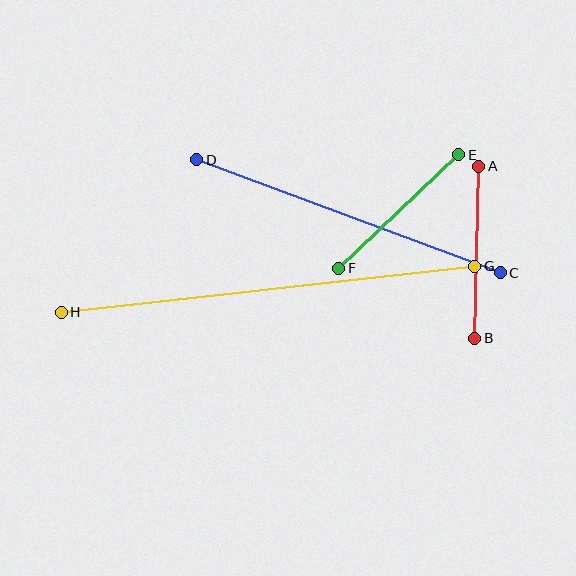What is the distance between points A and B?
The distance is approximately 172 pixels.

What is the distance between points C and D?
The distance is approximately 324 pixels.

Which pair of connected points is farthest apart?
Points G and H are farthest apart.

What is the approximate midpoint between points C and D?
The midpoint is at approximately (349, 216) pixels.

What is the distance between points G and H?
The distance is approximately 416 pixels.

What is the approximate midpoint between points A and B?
The midpoint is at approximately (477, 252) pixels.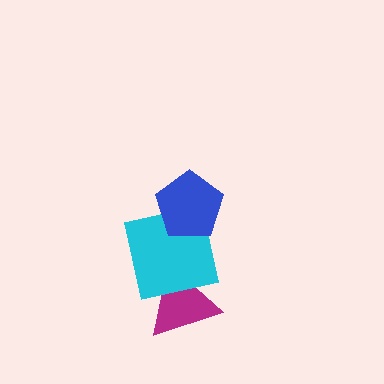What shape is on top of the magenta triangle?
The cyan square is on top of the magenta triangle.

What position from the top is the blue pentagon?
The blue pentagon is 1st from the top.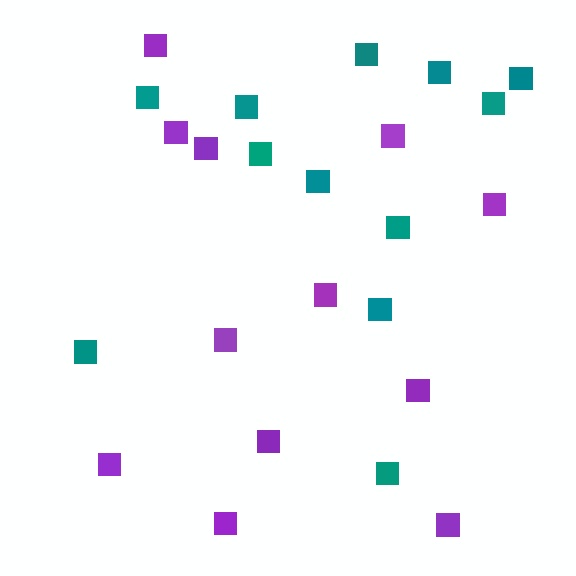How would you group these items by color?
There are 2 groups: one group of teal squares (12) and one group of purple squares (12).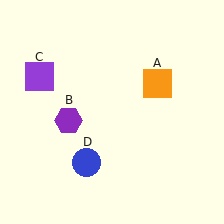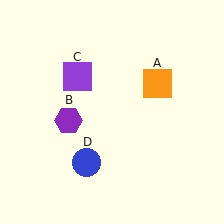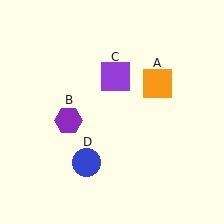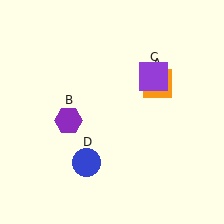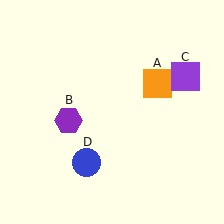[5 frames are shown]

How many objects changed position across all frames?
1 object changed position: purple square (object C).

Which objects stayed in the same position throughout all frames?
Orange square (object A) and purple hexagon (object B) and blue circle (object D) remained stationary.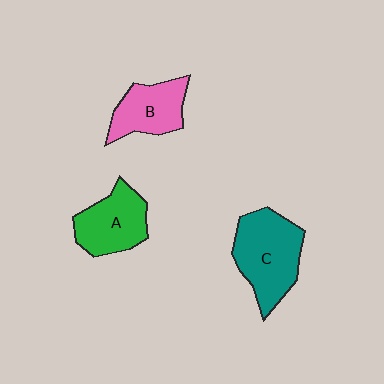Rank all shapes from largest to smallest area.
From largest to smallest: C (teal), A (green), B (pink).